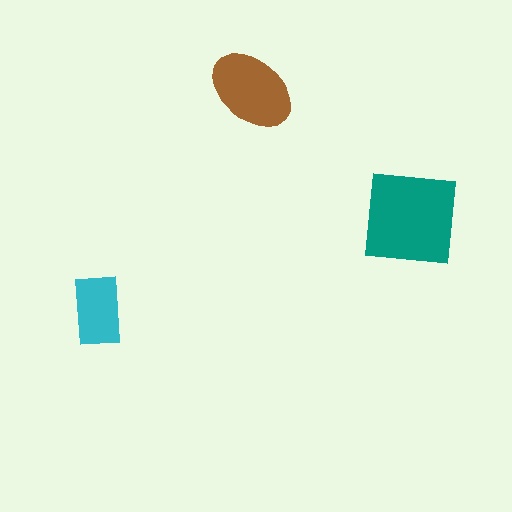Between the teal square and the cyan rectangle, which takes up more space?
The teal square.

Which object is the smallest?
The cyan rectangle.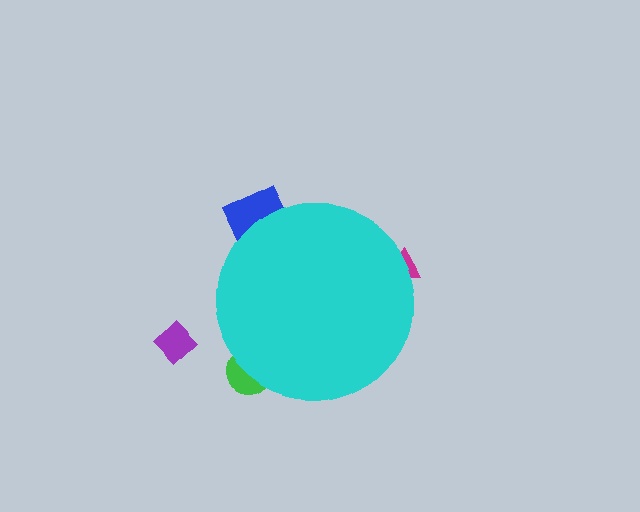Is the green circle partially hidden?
Yes, the green circle is partially hidden behind the cyan circle.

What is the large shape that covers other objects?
A cyan circle.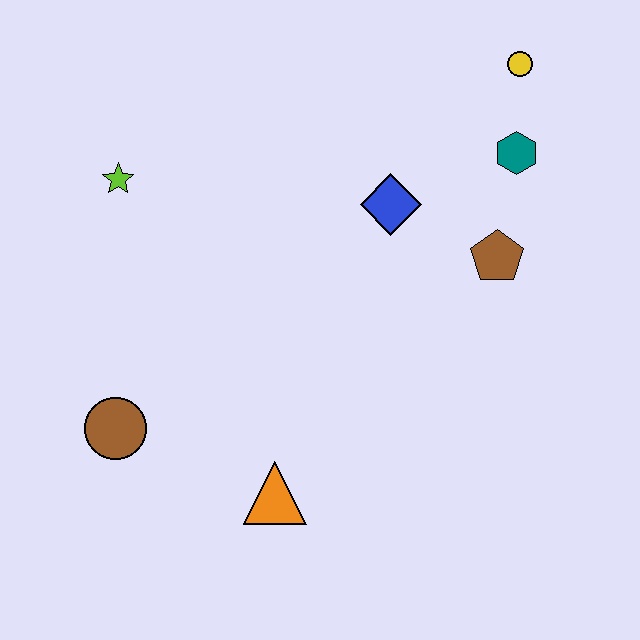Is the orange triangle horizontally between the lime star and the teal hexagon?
Yes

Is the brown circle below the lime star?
Yes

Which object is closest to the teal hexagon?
The yellow circle is closest to the teal hexagon.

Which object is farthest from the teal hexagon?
The brown circle is farthest from the teal hexagon.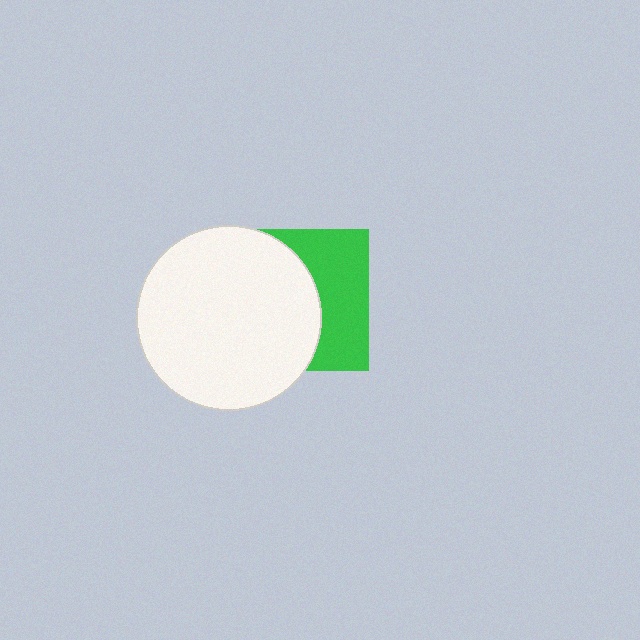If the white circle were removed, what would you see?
You would see the complete green square.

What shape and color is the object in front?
The object in front is a white circle.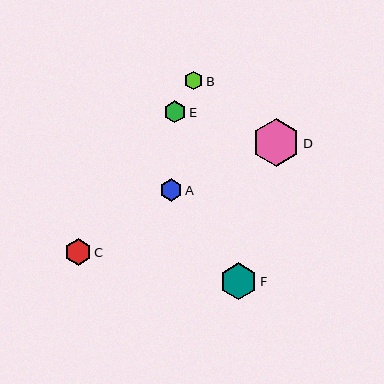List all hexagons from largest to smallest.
From largest to smallest: D, F, C, E, A, B.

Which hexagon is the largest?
Hexagon D is the largest with a size of approximately 48 pixels.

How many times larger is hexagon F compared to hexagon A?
Hexagon F is approximately 1.7 times the size of hexagon A.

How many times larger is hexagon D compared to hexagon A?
Hexagon D is approximately 2.2 times the size of hexagon A.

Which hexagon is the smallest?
Hexagon B is the smallest with a size of approximately 18 pixels.